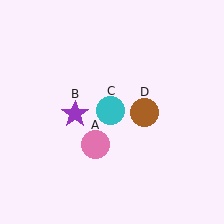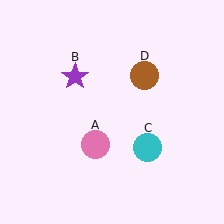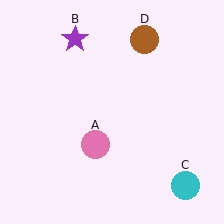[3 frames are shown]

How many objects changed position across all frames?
3 objects changed position: purple star (object B), cyan circle (object C), brown circle (object D).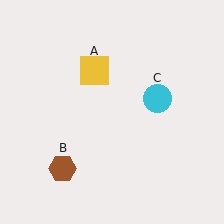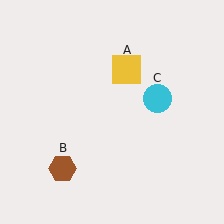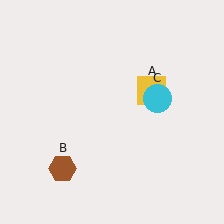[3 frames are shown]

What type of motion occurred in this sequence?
The yellow square (object A) rotated clockwise around the center of the scene.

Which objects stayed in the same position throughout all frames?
Brown hexagon (object B) and cyan circle (object C) remained stationary.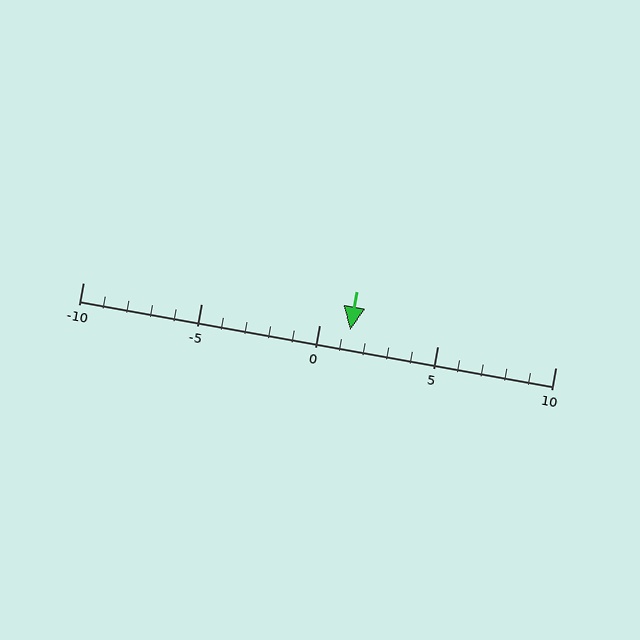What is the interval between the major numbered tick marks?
The major tick marks are spaced 5 units apart.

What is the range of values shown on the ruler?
The ruler shows values from -10 to 10.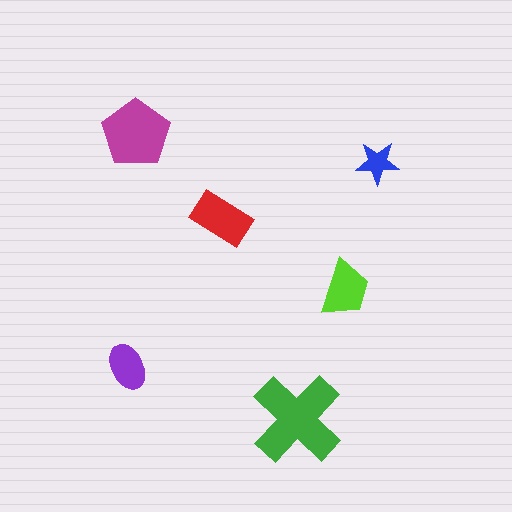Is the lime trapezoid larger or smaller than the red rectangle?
Smaller.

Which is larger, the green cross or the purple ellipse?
The green cross.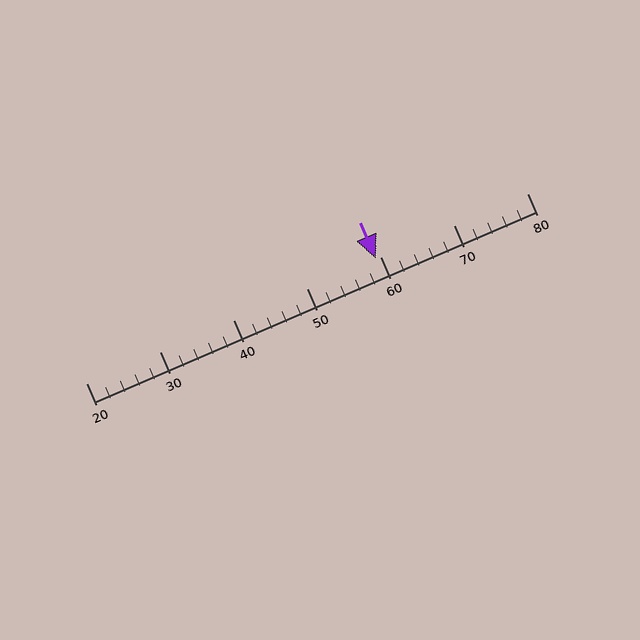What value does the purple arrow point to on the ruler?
The purple arrow points to approximately 59.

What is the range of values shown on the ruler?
The ruler shows values from 20 to 80.